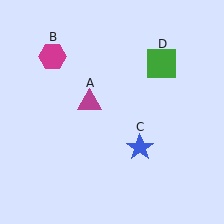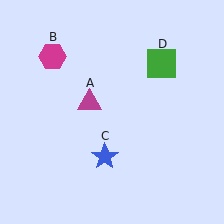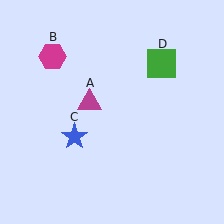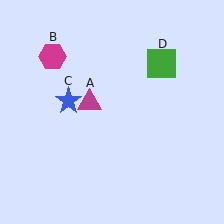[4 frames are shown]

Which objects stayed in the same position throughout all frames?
Magenta triangle (object A) and magenta hexagon (object B) and green square (object D) remained stationary.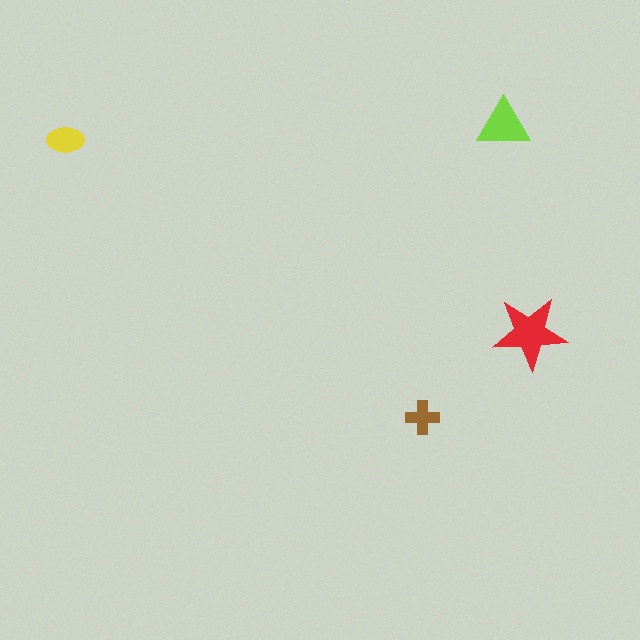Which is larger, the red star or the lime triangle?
The red star.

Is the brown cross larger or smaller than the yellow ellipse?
Smaller.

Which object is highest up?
The lime triangle is topmost.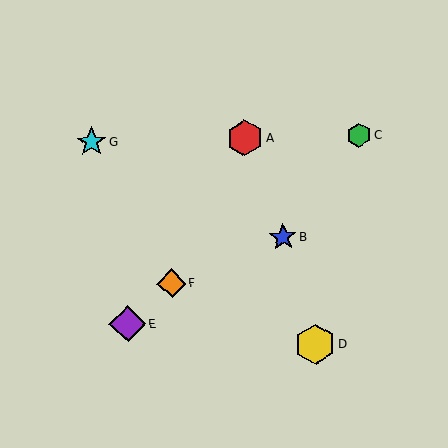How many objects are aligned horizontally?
3 objects (A, C, G) are aligned horizontally.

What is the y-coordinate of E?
Object E is at y≈324.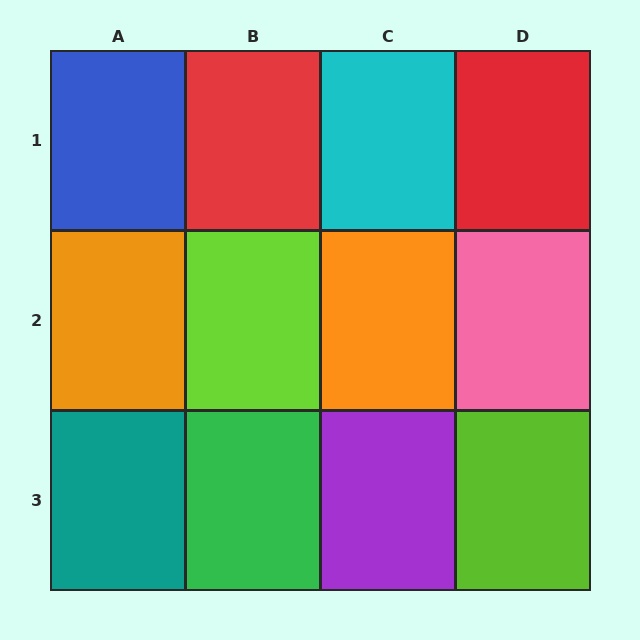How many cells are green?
1 cell is green.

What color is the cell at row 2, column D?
Pink.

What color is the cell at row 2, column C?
Orange.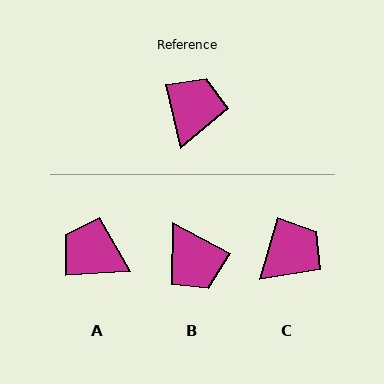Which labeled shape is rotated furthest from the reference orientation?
B, about 131 degrees away.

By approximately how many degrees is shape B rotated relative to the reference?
Approximately 131 degrees clockwise.